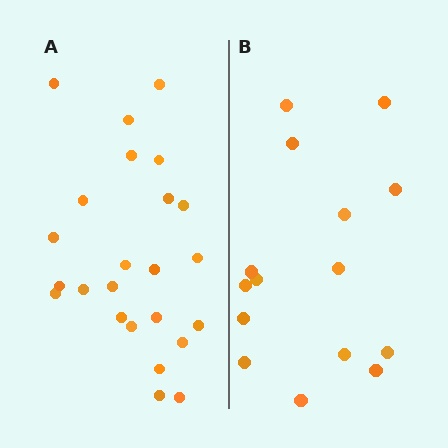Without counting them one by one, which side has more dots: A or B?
Region A (the left region) has more dots.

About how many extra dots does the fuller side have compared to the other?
Region A has roughly 8 or so more dots than region B.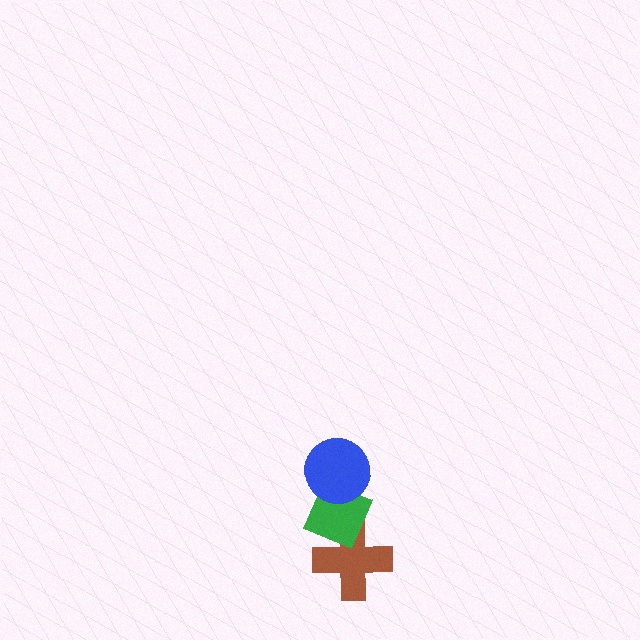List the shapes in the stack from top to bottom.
From top to bottom: the blue circle, the green diamond, the brown cross.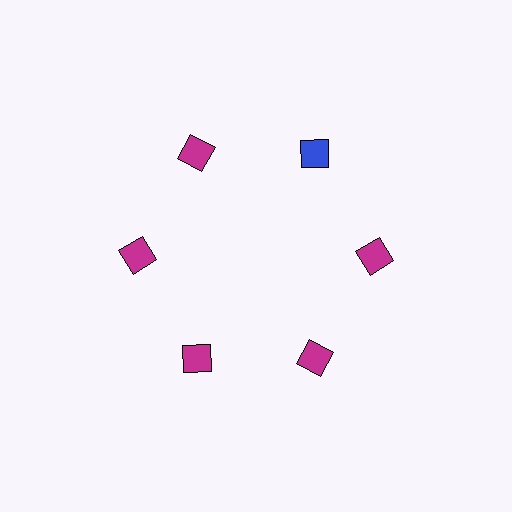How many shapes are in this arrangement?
There are 6 shapes arranged in a ring pattern.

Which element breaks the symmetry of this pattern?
The blue square at roughly the 1 o'clock position breaks the symmetry. All other shapes are magenta squares.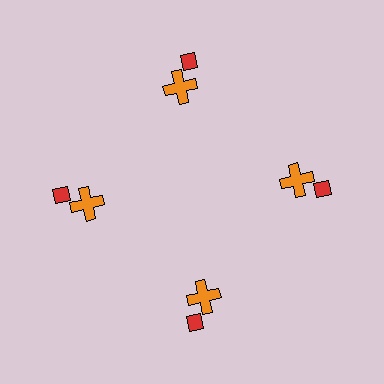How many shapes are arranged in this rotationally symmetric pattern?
There are 8 shapes, arranged in 4 groups of 2.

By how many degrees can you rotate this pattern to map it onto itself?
The pattern maps onto itself every 90 degrees of rotation.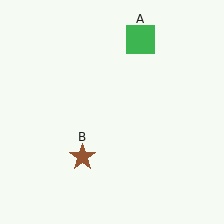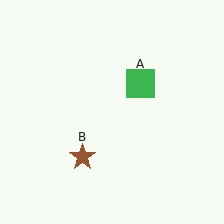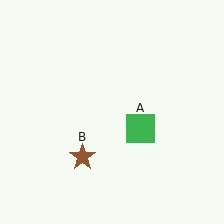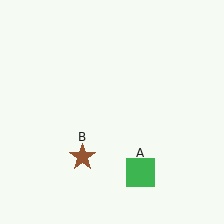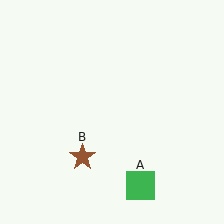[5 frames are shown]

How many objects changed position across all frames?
1 object changed position: green square (object A).